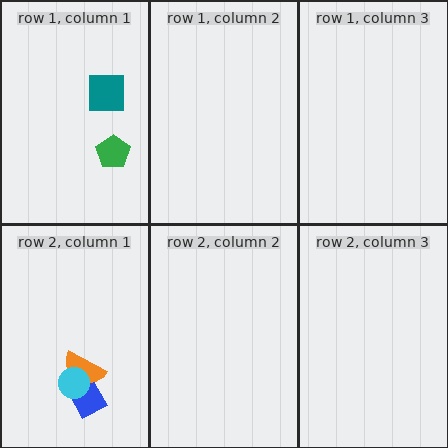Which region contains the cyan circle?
The row 2, column 1 region.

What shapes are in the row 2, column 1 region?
The blue diamond, the orange semicircle, the cyan circle.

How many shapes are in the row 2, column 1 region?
3.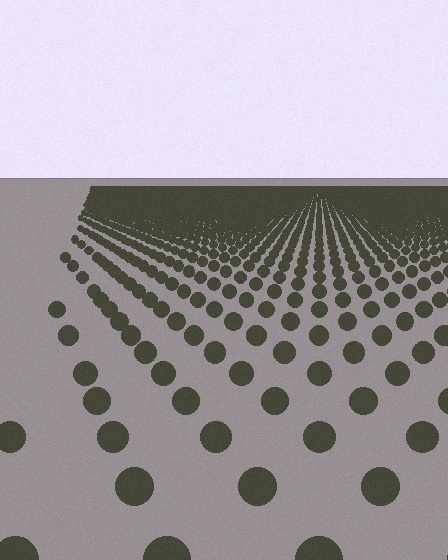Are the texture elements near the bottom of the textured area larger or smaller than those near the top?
Larger. Near the bottom, elements are closer to the viewer and appear at a bigger on-screen size.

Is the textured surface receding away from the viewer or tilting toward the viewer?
The surface is receding away from the viewer. Texture elements get smaller and denser toward the top.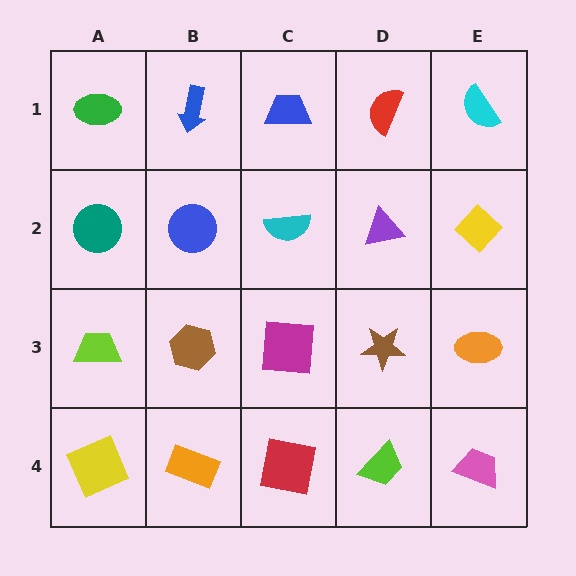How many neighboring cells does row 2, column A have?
3.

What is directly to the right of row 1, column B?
A blue trapezoid.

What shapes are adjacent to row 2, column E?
A cyan semicircle (row 1, column E), an orange ellipse (row 3, column E), a purple triangle (row 2, column D).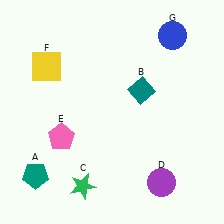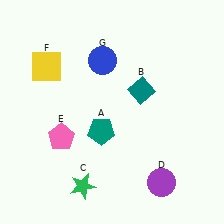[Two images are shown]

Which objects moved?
The objects that moved are: the teal pentagon (A), the blue circle (G).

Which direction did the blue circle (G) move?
The blue circle (G) moved left.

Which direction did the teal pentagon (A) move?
The teal pentagon (A) moved right.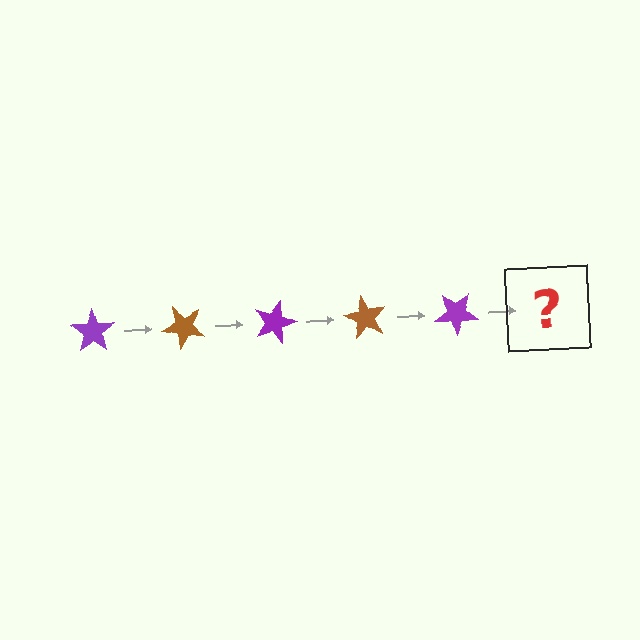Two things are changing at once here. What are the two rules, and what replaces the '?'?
The two rules are that it rotates 45 degrees each step and the color cycles through purple and brown. The '?' should be a brown star, rotated 225 degrees from the start.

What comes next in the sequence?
The next element should be a brown star, rotated 225 degrees from the start.